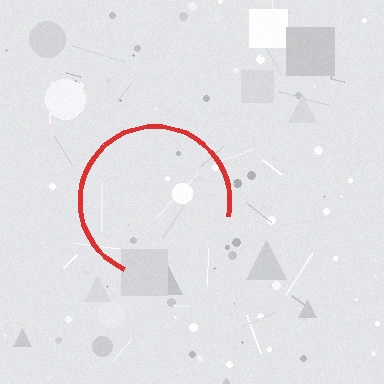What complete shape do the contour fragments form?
The contour fragments form a circle.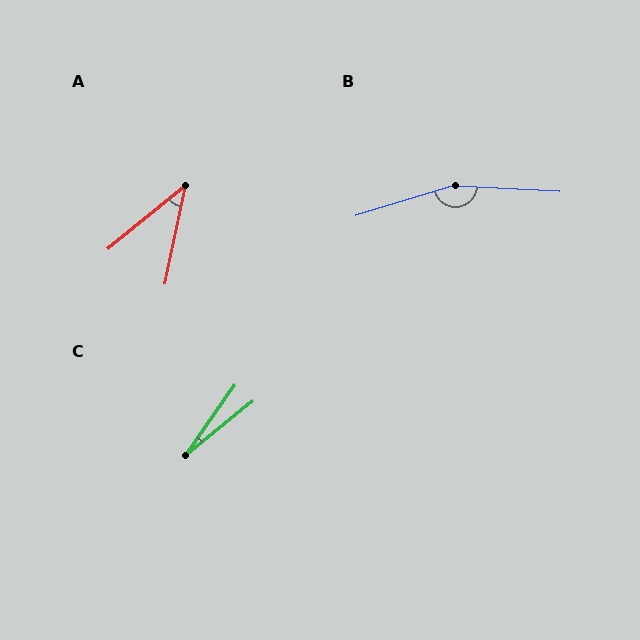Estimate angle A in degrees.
Approximately 39 degrees.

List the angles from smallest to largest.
C (16°), A (39°), B (160°).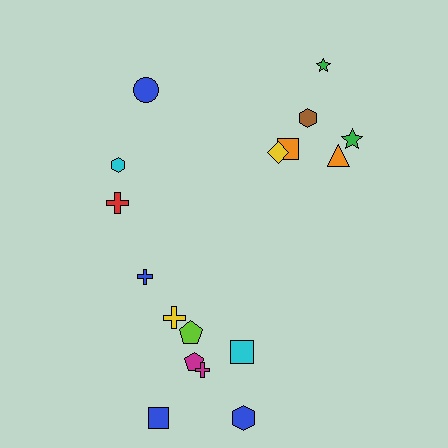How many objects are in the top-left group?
There are 3 objects.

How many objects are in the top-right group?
There are 6 objects.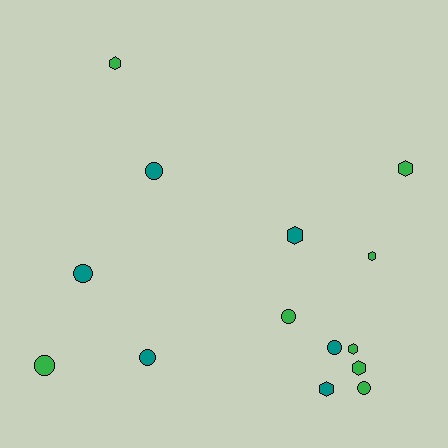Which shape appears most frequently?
Hexagon, with 7 objects.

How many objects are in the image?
There are 14 objects.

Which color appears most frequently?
Green, with 8 objects.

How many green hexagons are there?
There are 5 green hexagons.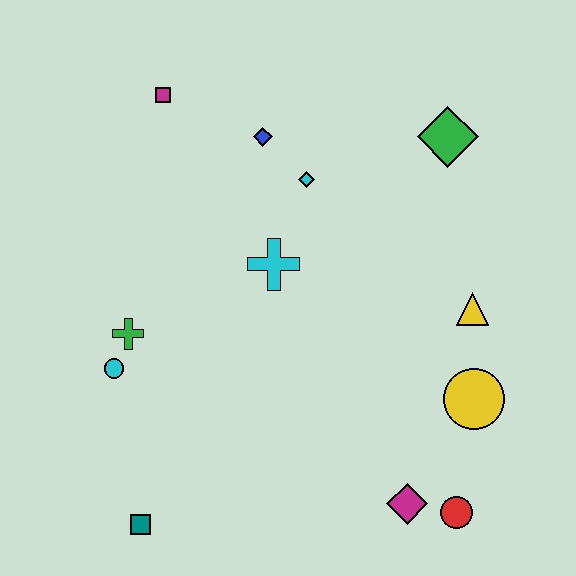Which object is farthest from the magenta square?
The red circle is farthest from the magenta square.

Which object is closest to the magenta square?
The blue diamond is closest to the magenta square.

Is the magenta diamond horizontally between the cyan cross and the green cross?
No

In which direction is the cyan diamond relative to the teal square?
The cyan diamond is above the teal square.